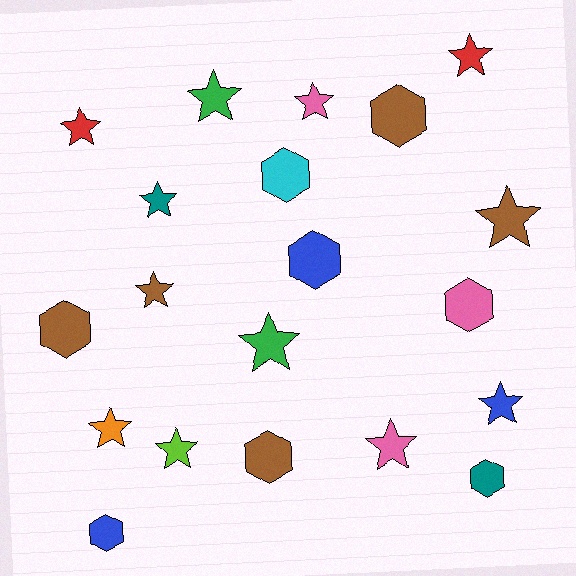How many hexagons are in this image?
There are 8 hexagons.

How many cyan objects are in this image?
There is 1 cyan object.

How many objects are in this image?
There are 20 objects.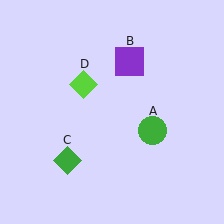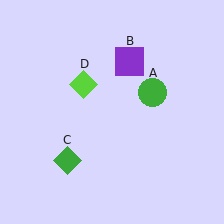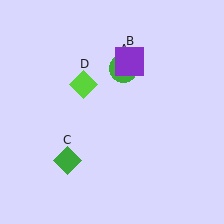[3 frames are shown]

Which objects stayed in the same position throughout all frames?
Purple square (object B) and green diamond (object C) and lime diamond (object D) remained stationary.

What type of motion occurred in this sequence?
The green circle (object A) rotated counterclockwise around the center of the scene.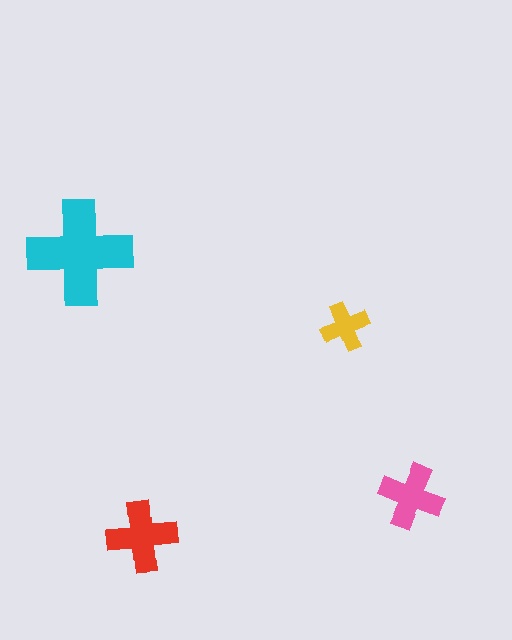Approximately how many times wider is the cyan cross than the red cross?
About 1.5 times wider.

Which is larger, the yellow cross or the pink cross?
The pink one.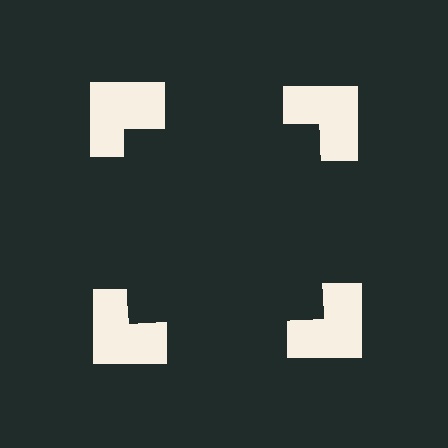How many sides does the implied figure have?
4 sides.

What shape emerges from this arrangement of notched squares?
An illusory square — its edges are inferred from the aligned wedge cuts in the notched squares, not physically drawn.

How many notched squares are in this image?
There are 4 — one at each vertex of the illusory square.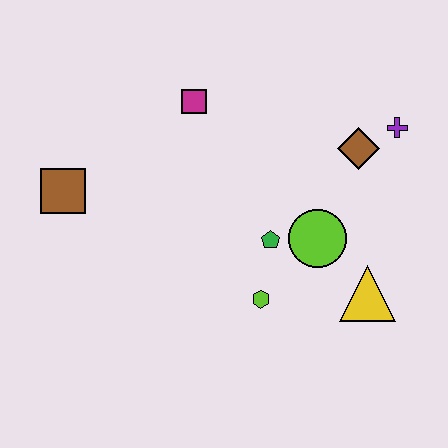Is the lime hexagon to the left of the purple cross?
Yes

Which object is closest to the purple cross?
The brown diamond is closest to the purple cross.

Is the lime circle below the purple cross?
Yes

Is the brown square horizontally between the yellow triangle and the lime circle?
No